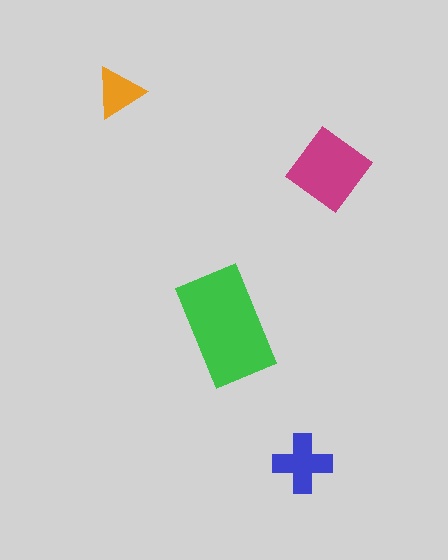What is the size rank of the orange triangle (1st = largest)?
4th.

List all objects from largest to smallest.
The green rectangle, the magenta diamond, the blue cross, the orange triangle.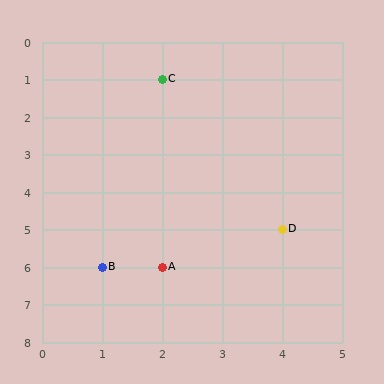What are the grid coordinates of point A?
Point A is at grid coordinates (2, 6).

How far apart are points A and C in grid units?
Points A and C are 5 rows apart.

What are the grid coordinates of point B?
Point B is at grid coordinates (1, 6).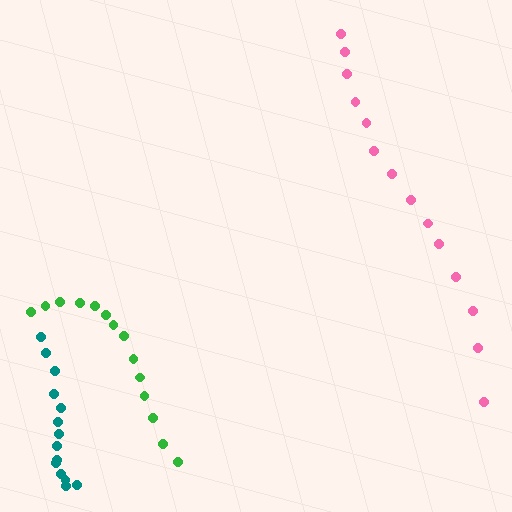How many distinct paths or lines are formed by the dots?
There are 3 distinct paths.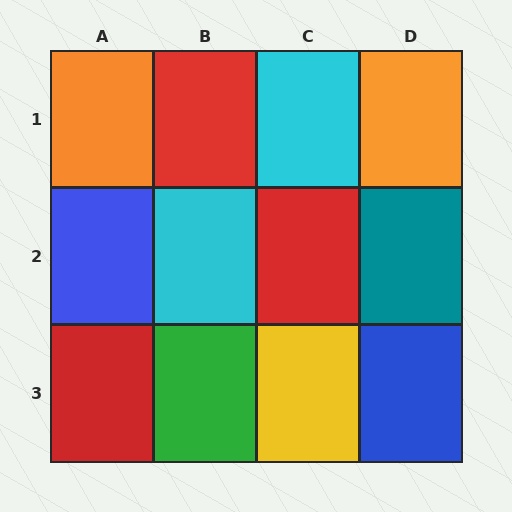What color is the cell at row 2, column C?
Red.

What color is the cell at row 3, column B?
Green.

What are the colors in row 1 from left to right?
Orange, red, cyan, orange.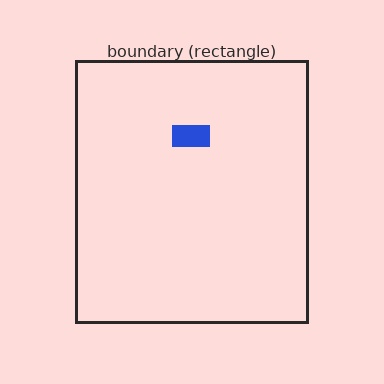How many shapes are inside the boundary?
1 inside, 0 outside.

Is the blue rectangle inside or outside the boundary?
Inside.